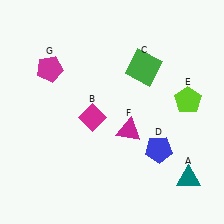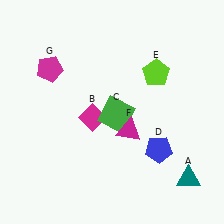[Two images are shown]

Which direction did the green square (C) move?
The green square (C) moved down.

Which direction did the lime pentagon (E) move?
The lime pentagon (E) moved left.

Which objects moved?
The objects that moved are: the green square (C), the lime pentagon (E).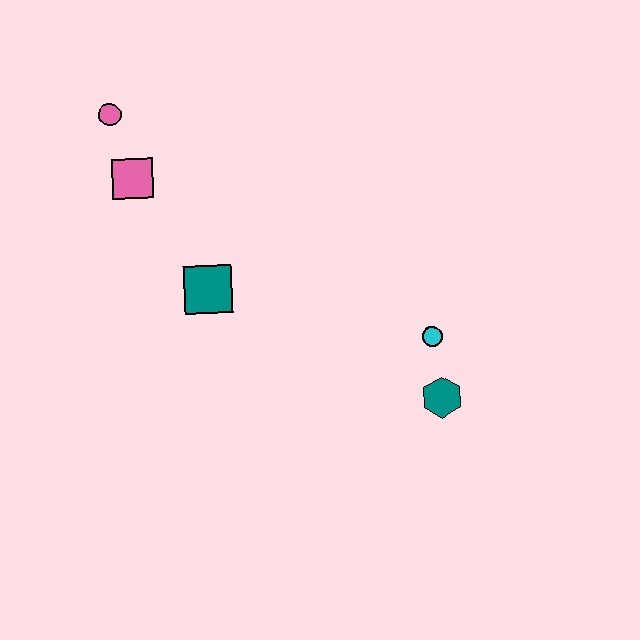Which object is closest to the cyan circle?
The teal hexagon is closest to the cyan circle.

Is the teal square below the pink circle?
Yes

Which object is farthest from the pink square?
The teal hexagon is farthest from the pink square.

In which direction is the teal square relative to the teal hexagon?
The teal square is to the left of the teal hexagon.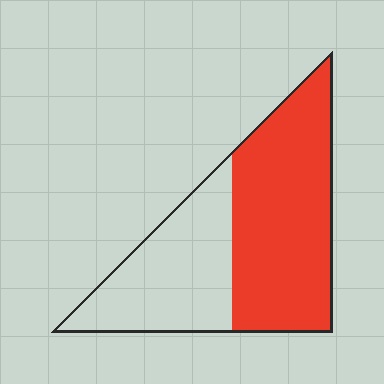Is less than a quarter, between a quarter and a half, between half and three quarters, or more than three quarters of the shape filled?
Between half and three quarters.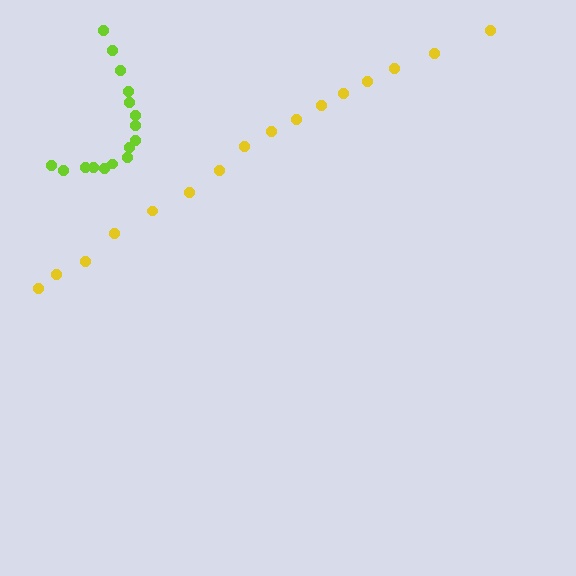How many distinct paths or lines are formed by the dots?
There are 2 distinct paths.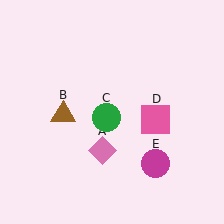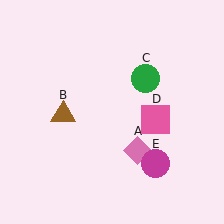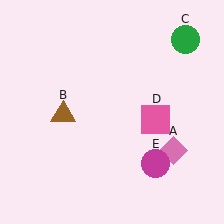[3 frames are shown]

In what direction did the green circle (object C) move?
The green circle (object C) moved up and to the right.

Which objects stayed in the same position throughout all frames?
Brown triangle (object B) and pink square (object D) and magenta circle (object E) remained stationary.